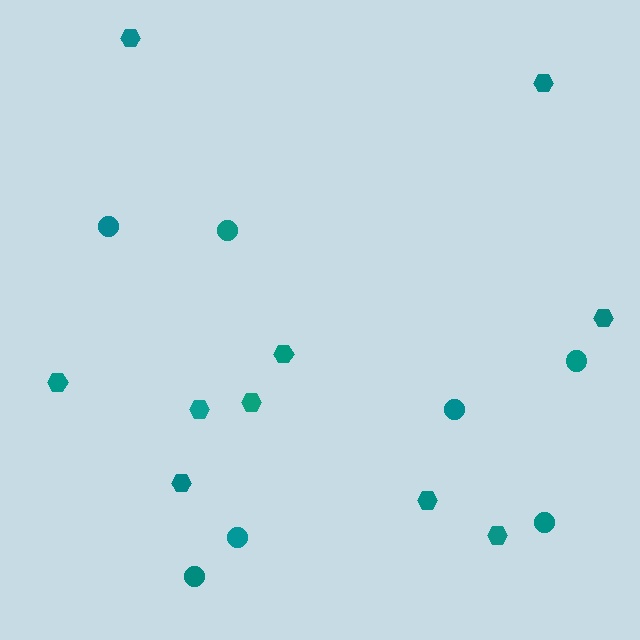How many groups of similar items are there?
There are 2 groups: one group of hexagons (10) and one group of circles (7).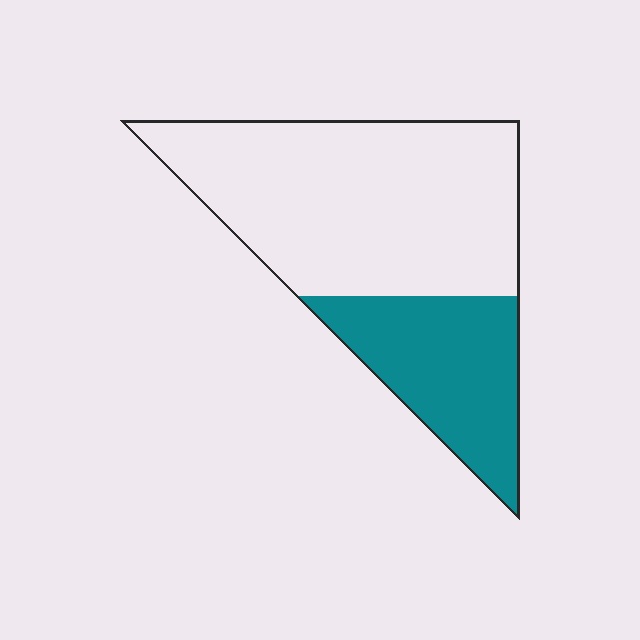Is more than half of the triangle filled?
No.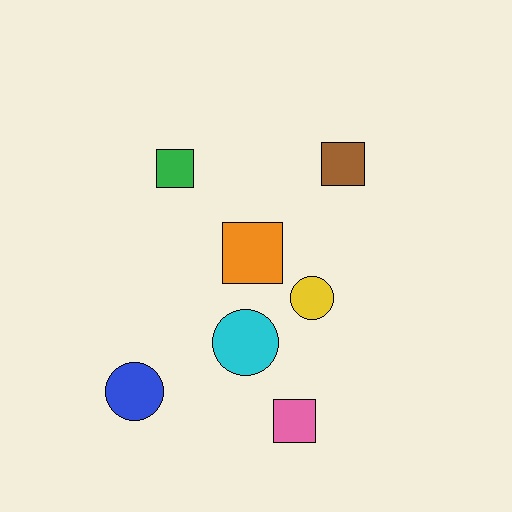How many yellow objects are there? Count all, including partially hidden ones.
There is 1 yellow object.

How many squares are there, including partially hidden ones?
There are 4 squares.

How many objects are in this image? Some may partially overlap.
There are 7 objects.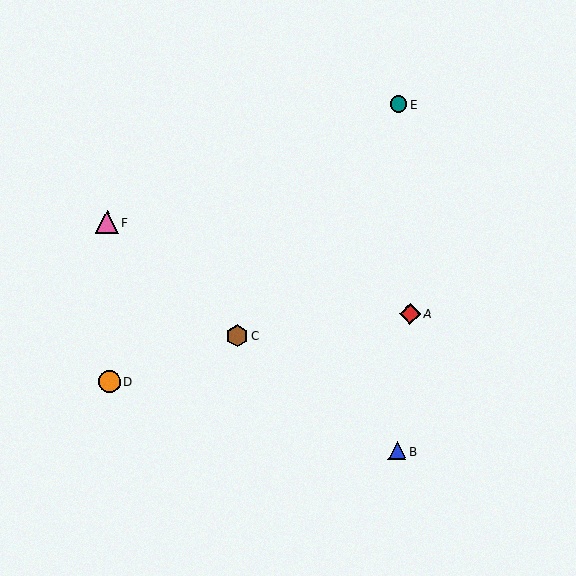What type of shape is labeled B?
Shape B is a blue triangle.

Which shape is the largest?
The pink triangle (labeled F) is the largest.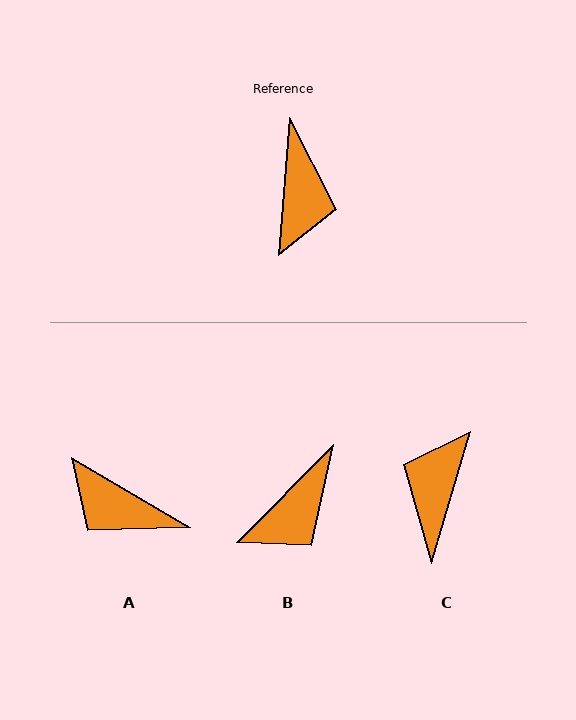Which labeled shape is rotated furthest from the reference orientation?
C, about 168 degrees away.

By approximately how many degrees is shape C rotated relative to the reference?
Approximately 168 degrees counter-clockwise.